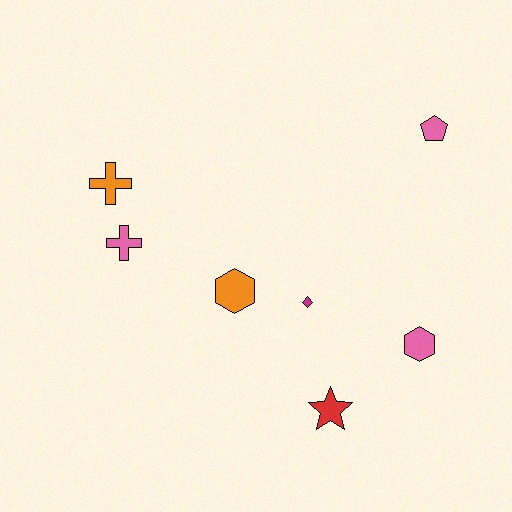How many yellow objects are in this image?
There are no yellow objects.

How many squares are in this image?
There are no squares.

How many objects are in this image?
There are 7 objects.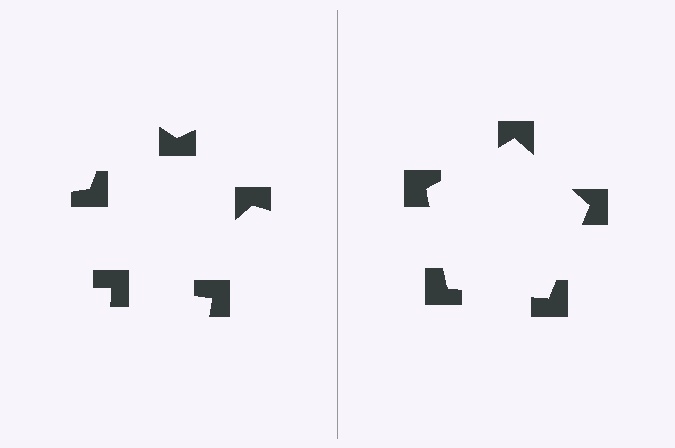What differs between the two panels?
The notched squares are positioned identically on both sides; only the wedge orientations differ. On the right they align to a pentagon; on the left they are misaligned.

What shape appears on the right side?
An illusory pentagon.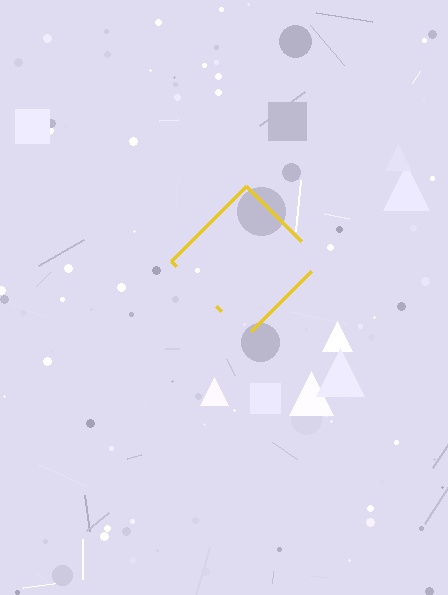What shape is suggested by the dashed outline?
The dashed outline suggests a diamond.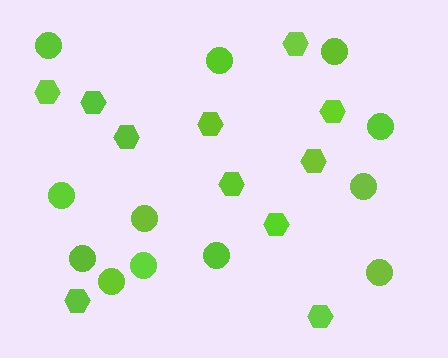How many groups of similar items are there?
There are 2 groups: one group of hexagons (11) and one group of circles (12).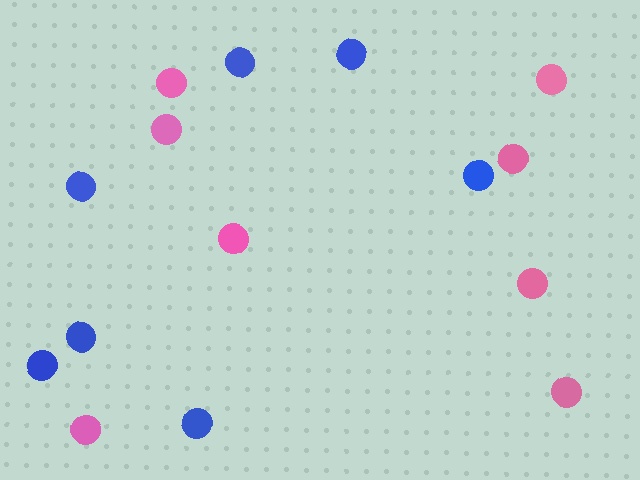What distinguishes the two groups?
There are 2 groups: one group of blue circles (7) and one group of pink circles (8).